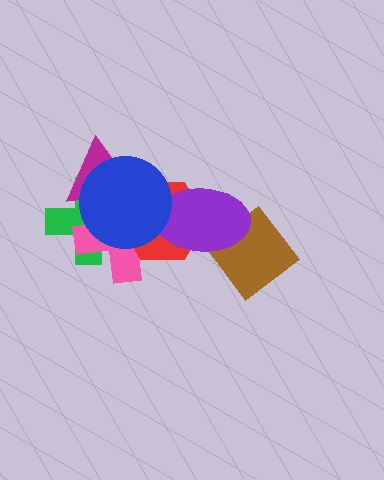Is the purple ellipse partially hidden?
Yes, it is partially covered by another shape.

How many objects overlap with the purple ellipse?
4 objects overlap with the purple ellipse.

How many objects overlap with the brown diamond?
1 object overlaps with the brown diamond.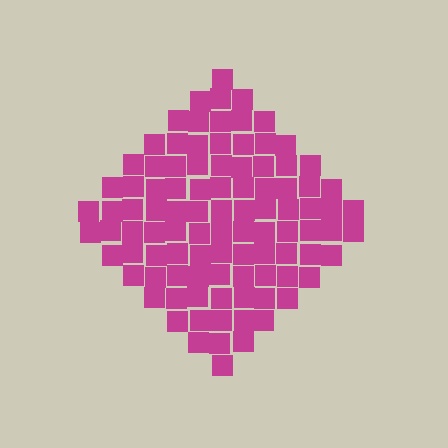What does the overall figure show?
The overall figure shows a diamond.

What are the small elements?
The small elements are squares.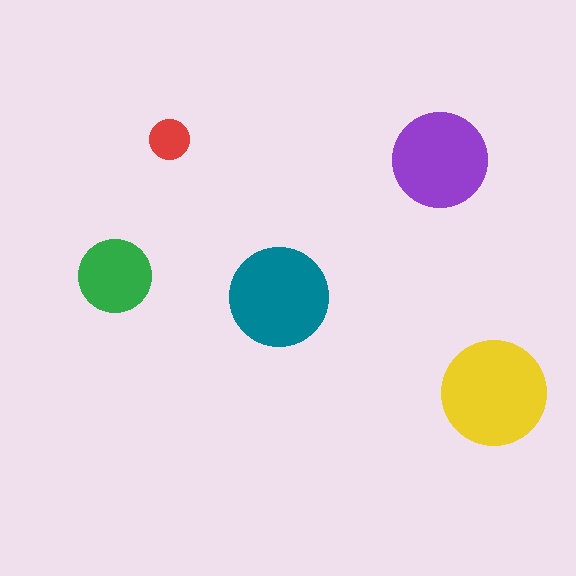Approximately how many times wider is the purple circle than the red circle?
About 2.5 times wider.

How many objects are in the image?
There are 5 objects in the image.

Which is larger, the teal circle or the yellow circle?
The yellow one.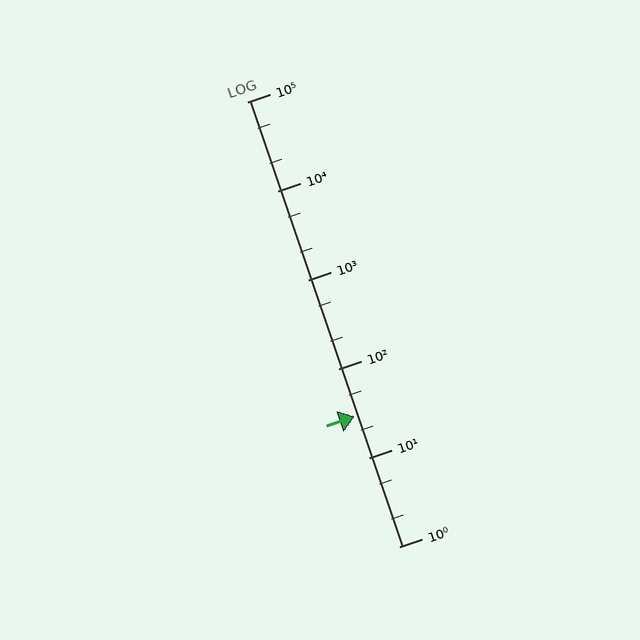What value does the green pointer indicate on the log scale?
The pointer indicates approximately 29.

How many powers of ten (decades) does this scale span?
The scale spans 5 decades, from 1 to 100000.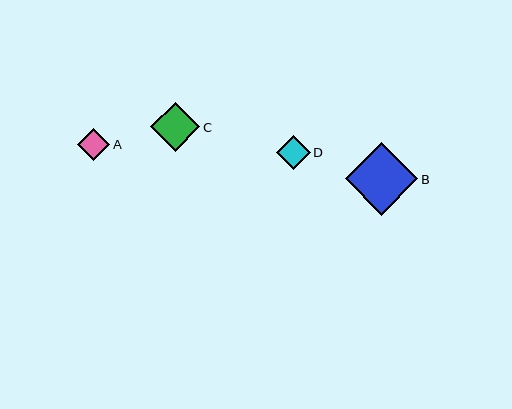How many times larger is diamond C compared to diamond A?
Diamond C is approximately 1.5 times the size of diamond A.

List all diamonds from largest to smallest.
From largest to smallest: B, C, D, A.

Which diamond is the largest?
Diamond B is the largest with a size of approximately 72 pixels.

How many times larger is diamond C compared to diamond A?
Diamond C is approximately 1.5 times the size of diamond A.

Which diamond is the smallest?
Diamond A is the smallest with a size of approximately 32 pixels.